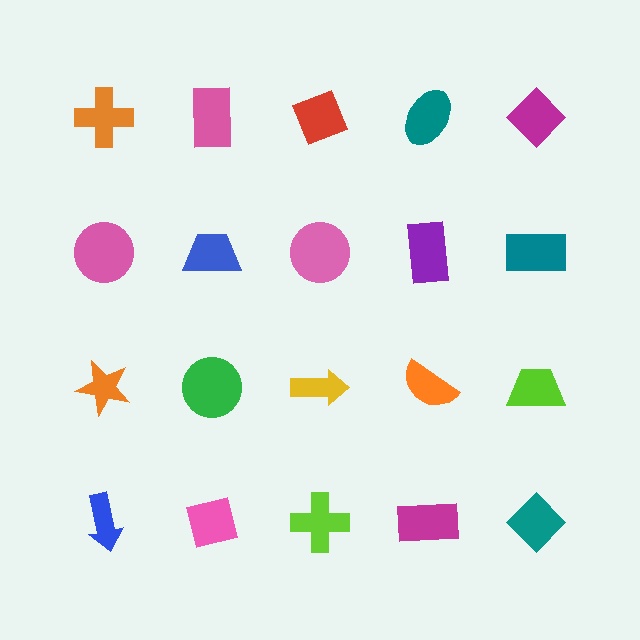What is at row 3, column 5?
A lime trapezoid.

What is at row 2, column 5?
A teal rectangle.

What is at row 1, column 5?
A magenta diamond.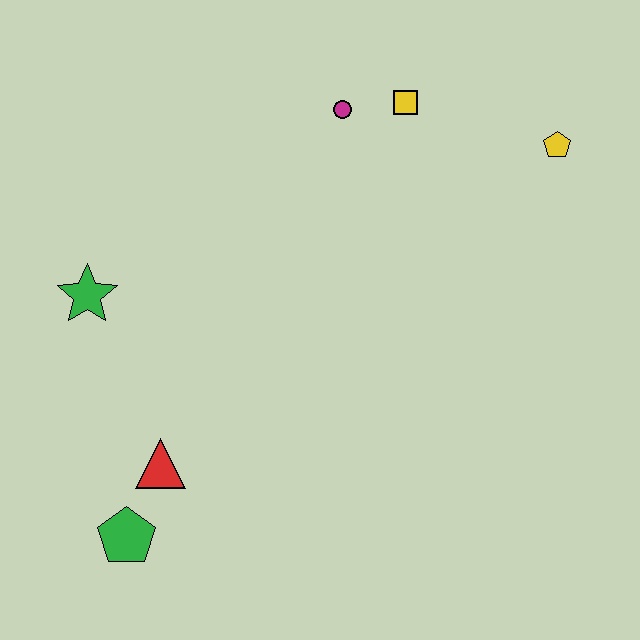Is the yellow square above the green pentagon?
Yes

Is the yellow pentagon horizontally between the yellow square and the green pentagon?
No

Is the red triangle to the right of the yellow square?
No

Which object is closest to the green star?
The red triangle is closest to the green star.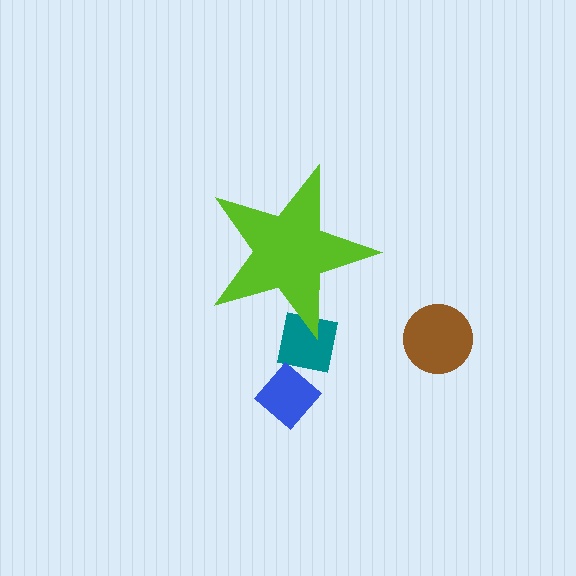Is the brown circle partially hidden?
No, the brown circle is fully visible.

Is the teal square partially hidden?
Yes, the teal square is partially hidden behind the lime star.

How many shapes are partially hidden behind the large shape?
1 shape is partially hidden.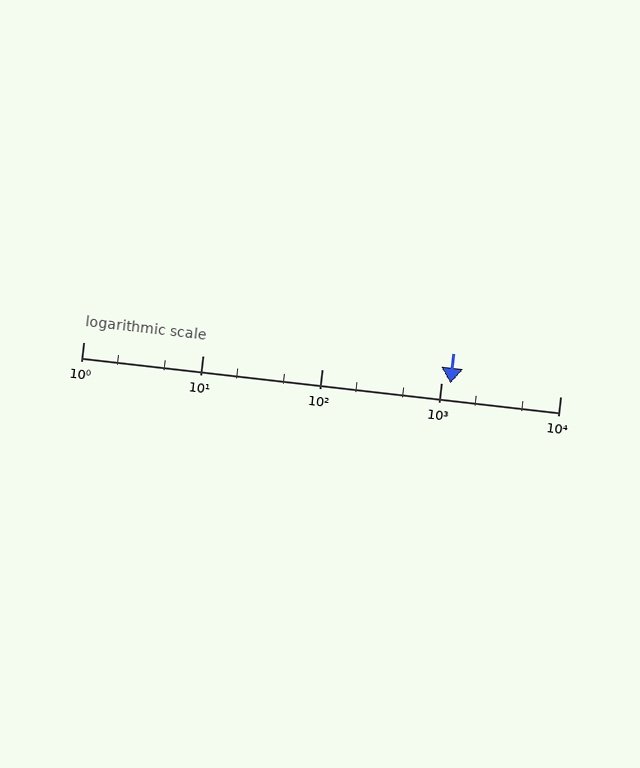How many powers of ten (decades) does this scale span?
The scale spans 4 decades, from 1 to 10000.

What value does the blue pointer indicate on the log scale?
The pointer indicates approximately 1200.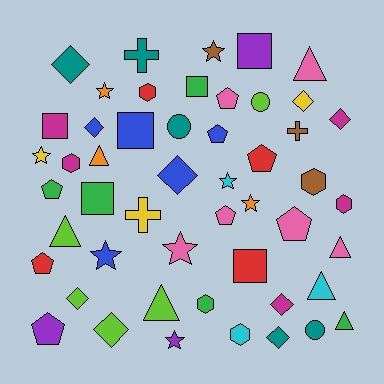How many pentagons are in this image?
There are 8 pentagons.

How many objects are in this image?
There are 50 objects.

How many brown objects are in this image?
There are 3 brown objects.